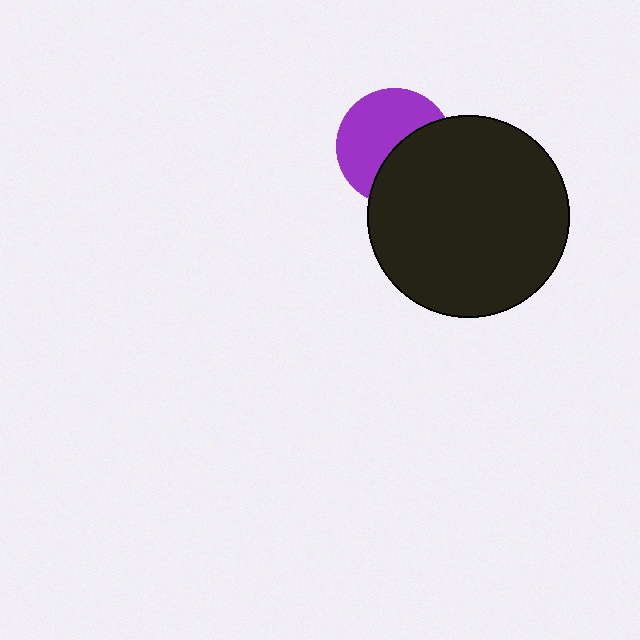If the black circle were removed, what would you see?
You would see the complete purple circle.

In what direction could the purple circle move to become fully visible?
The purple circle could move toward the upper-left. That would shift it out from behind the black circle entirely.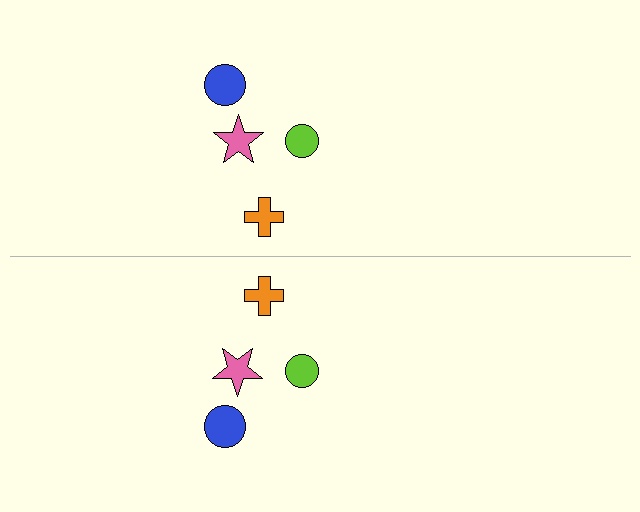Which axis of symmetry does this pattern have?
The pattern has a horizontal axis of symmetry running through the center of the image.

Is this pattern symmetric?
Yes, this pattern has bilateral (reflection) symmetry.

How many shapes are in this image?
There are 8 shapes in this image.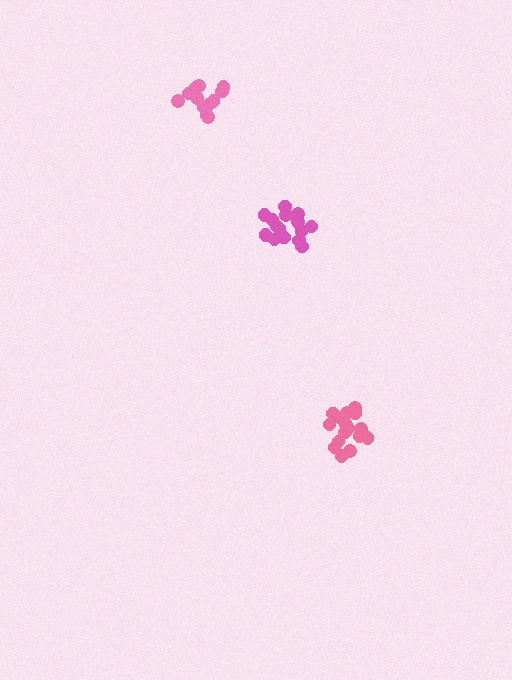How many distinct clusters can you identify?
There are 3 distinct clusters.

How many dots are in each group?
Group 1: 17 dots, Group 2: 16 dots, Group 3: 12 dots (45 total).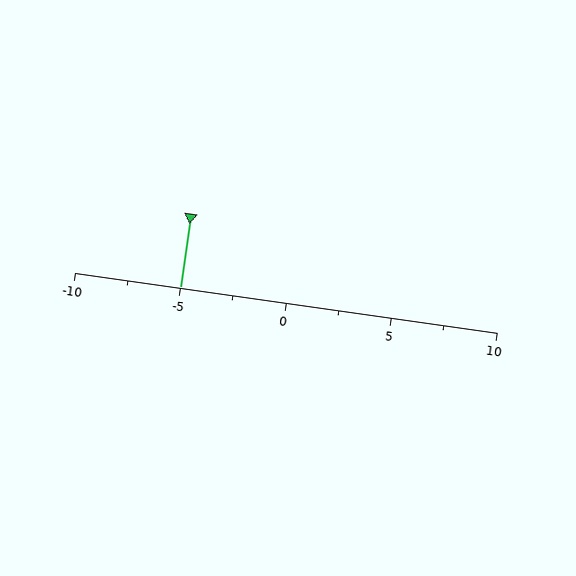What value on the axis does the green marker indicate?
The marker indicates approximately -5.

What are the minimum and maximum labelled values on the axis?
The axis runs from -10 to 10.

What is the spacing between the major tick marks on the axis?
The major ticks are spaced 5 apart.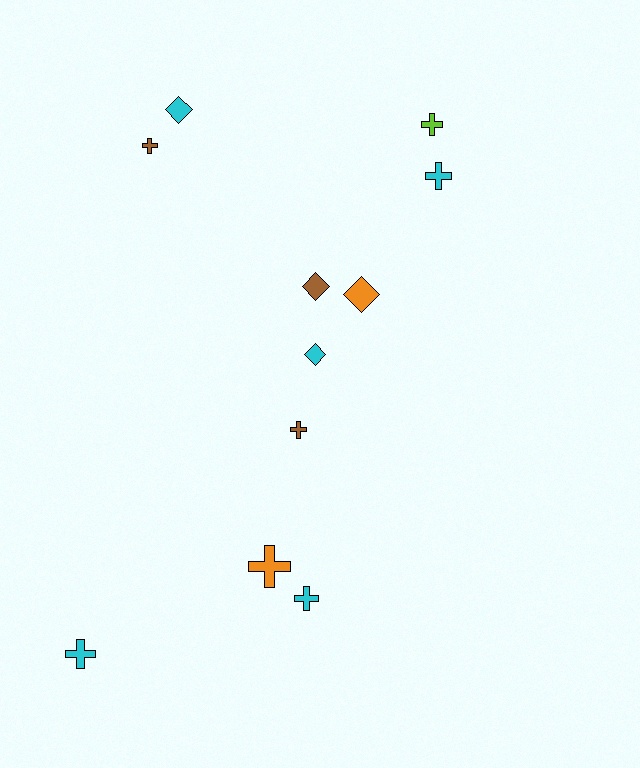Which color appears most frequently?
Cyan, with 5 objects.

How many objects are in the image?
There are 11 objects.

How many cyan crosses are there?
There are 3 cyan crosses.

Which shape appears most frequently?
Cross, with 7 objects.